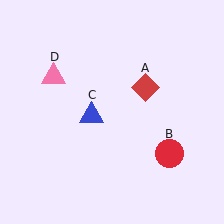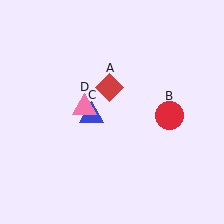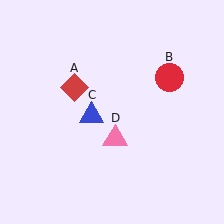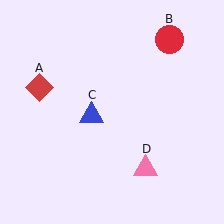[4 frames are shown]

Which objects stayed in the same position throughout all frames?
Blue triangle (object C) remained stationary.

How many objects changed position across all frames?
3 objects changed position: red diamond (object A), red circle (object B), pink triangle (object D).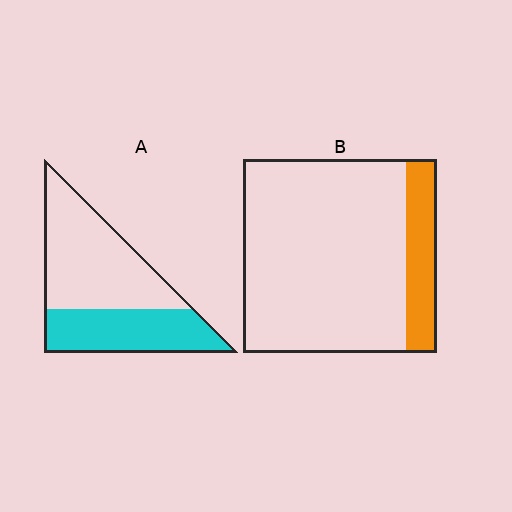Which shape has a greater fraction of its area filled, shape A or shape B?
Shape A.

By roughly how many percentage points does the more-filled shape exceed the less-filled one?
By roughly 25 percentage points (A over B).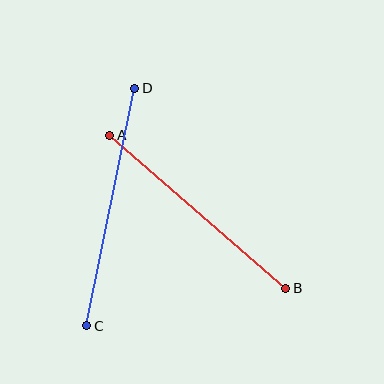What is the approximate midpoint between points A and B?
The midpoint is at approximately (198, 212) pixels.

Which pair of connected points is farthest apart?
Points C and D are farthest apart.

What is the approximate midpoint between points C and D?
The midpoint is at approximately (111, 207) pixels.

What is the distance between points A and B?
The distance is approximately 233 pixels.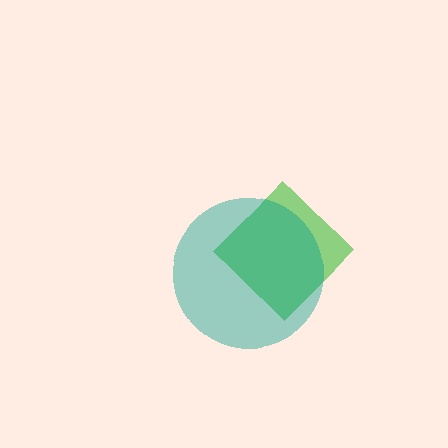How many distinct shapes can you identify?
There are 2 distinct shapes: a green diamond, a teal circle.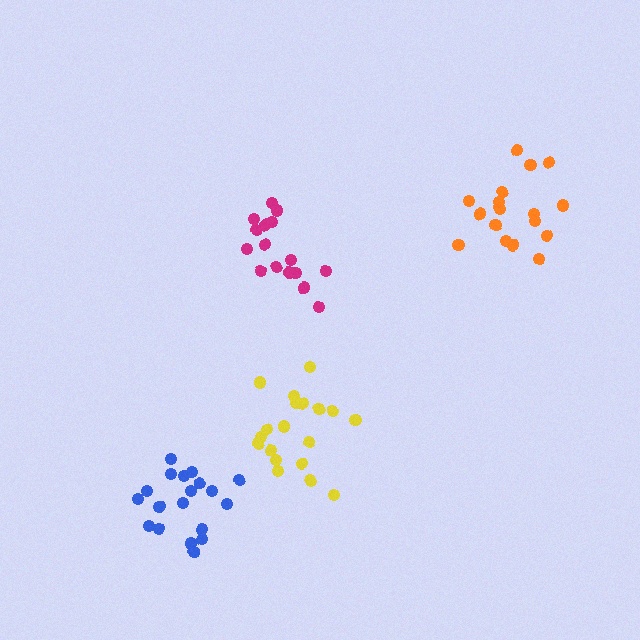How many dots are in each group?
Group 1: 18 dots, Group 2: 19 dots, Group 3: 16 dots, Group 4: 19 dots (72 total).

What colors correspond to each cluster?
The clusters are colored: orange, yellow, magenta, blue.